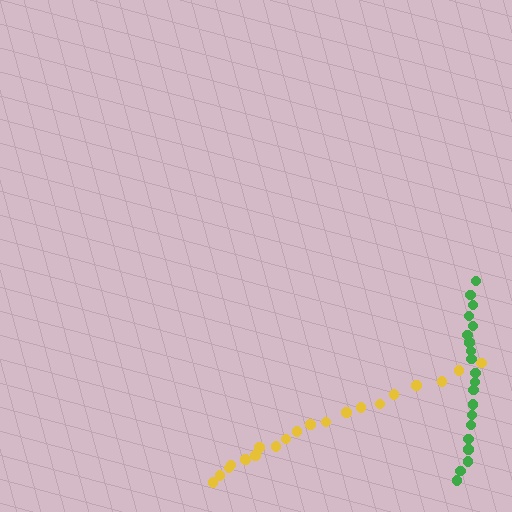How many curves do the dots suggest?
There are 2 distinct paths.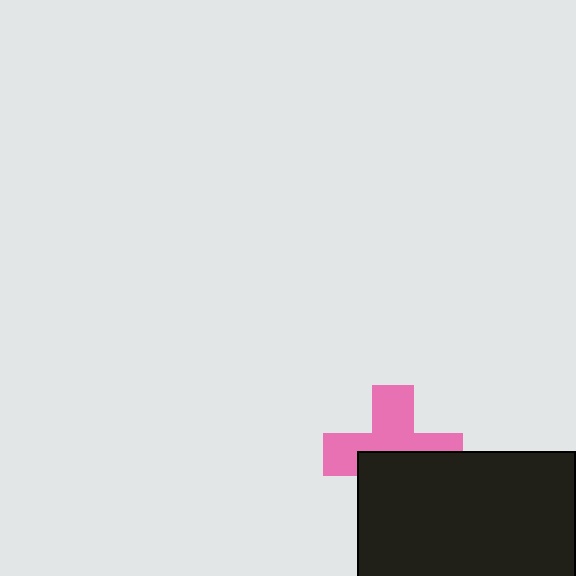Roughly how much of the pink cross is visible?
About half of it is visible (roughly 54%).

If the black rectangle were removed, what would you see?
You would see the complete pink cross.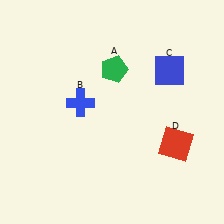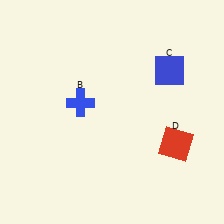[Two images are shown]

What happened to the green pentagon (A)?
The green pentagon (A) was removed in Image 2. It was in the top-right area of Image 1.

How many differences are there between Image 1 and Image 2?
There is 1 difference between the two images.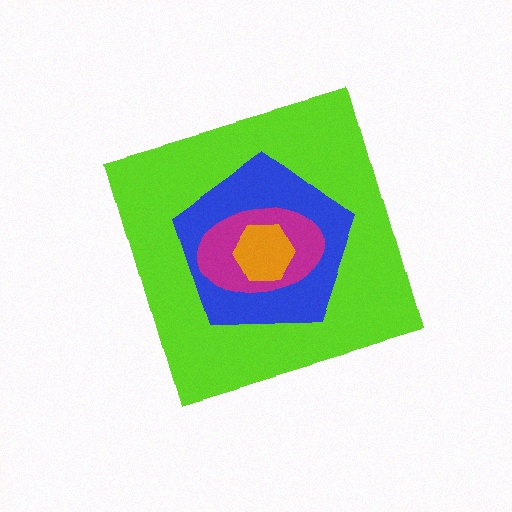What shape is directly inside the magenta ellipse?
The orange hexagon.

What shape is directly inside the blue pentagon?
The magenta ellipse.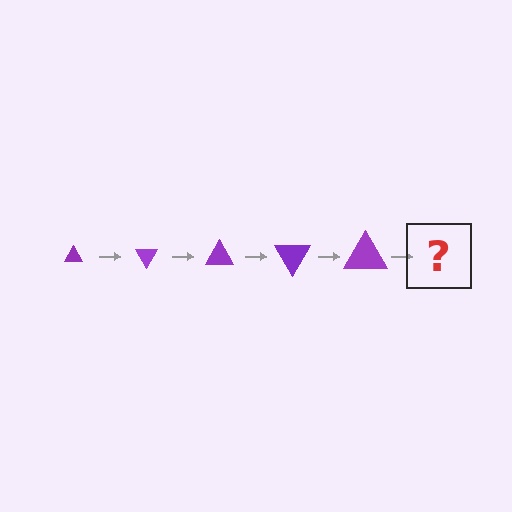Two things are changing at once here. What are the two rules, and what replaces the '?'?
The two rules are that the triangle grows larger each step and it rotates 60 degrees each step. The '?' should be a triangle, larger than the previous one and rotated 300 degrees from the start.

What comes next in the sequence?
The next element should be a triangle, larger than the previous one and rotated 300 degrees from the start.